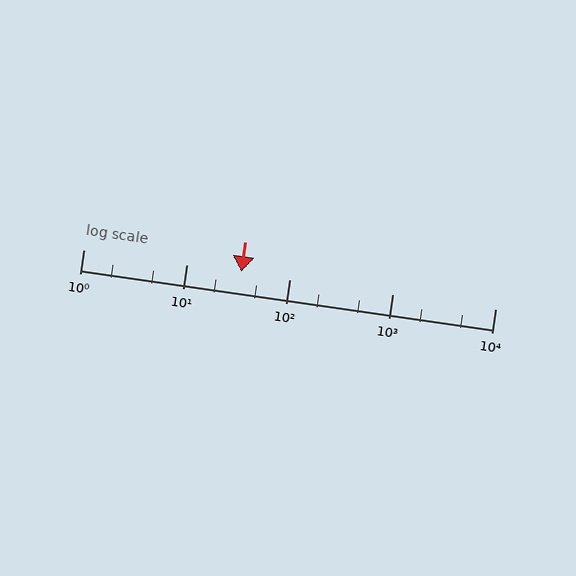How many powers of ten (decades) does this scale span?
The scale spans 4 decades, from 1 to 10000.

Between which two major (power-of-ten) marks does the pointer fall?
The pointer is between 10 and 100.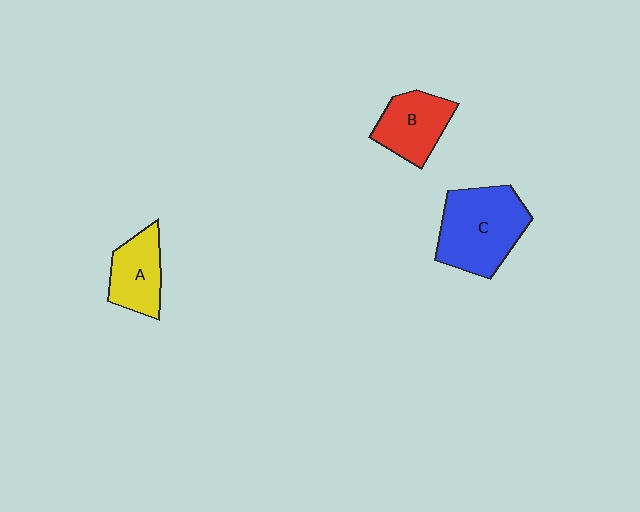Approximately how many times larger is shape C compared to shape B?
Approximately 1.6 times.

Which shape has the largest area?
Shape C (blue).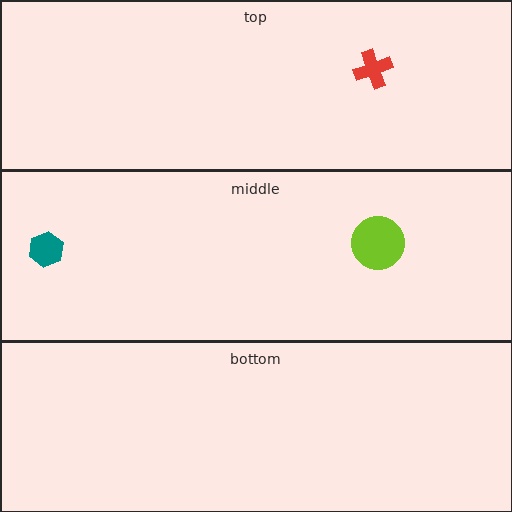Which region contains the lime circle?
The middle region.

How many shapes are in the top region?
1.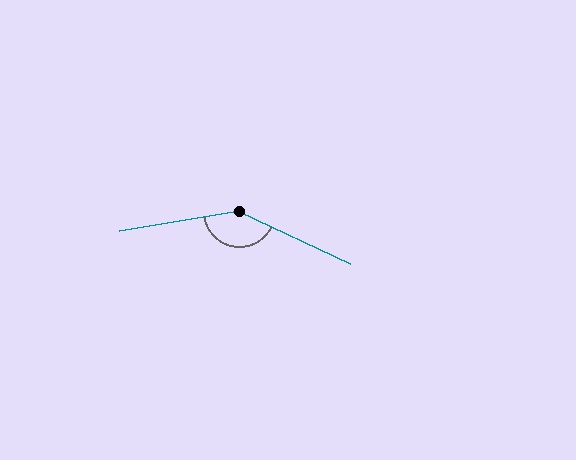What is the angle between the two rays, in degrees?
Approximately 146 degrees.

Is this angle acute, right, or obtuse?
It is obtuse.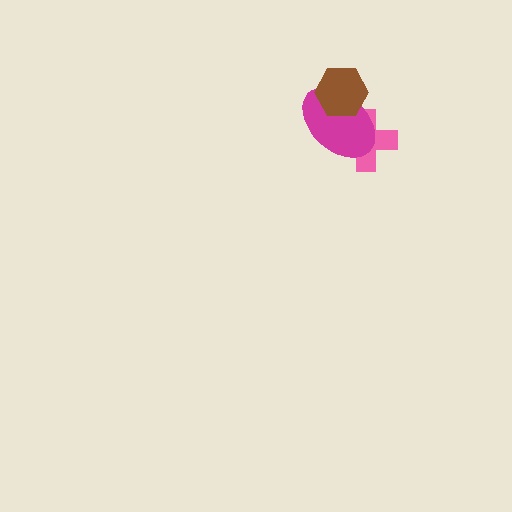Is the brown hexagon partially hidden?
No, no other shape covers it.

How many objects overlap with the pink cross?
1 object overlaps with the pink cross.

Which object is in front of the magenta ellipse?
The brown hexagon is in front of the magenta ellipse.